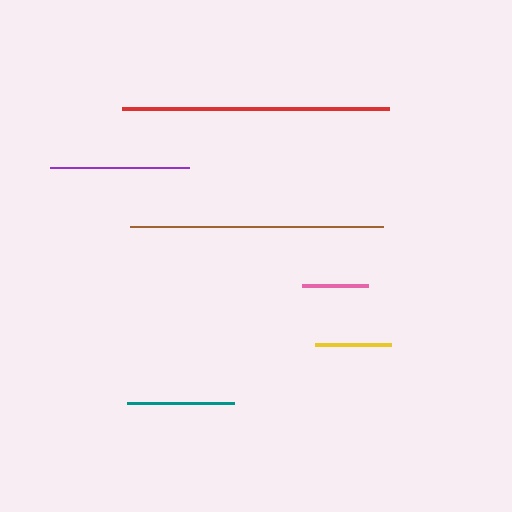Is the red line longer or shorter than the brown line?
The red line is longer than the brown line.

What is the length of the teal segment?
The teal segment is approximately 107 pixels long.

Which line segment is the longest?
The red line is the longest at approximately 268 pixels.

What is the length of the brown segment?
The brown segment is approximately 253 pixels long.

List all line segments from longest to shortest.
From longest to shortest: red, brown, purple, teal, yellow, pink.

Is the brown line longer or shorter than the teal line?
The brown line is longer than the teal line.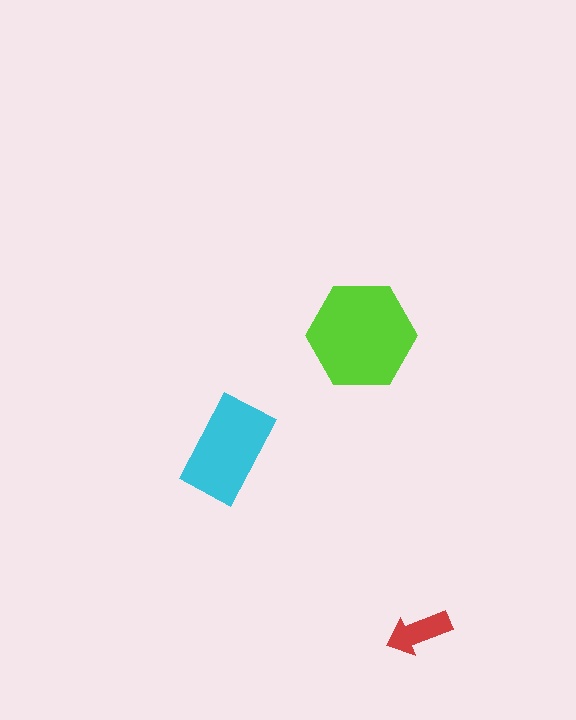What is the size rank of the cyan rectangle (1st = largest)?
2nd.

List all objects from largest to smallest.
The lime hexagon, the cyan rectangle, the red arrow.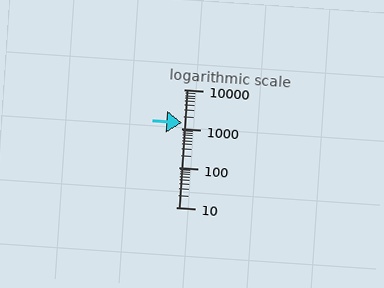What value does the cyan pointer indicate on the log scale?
The pointer indicates approximately 1400.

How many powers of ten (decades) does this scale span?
The scale spans 3 decades, from 10 to 10000.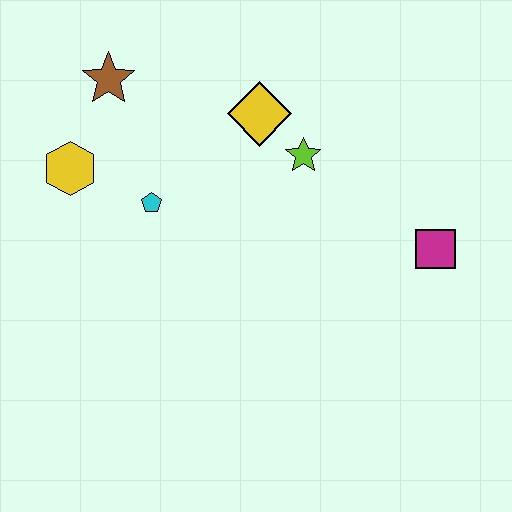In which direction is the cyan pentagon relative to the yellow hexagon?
The cyan pentagon is to the right of the yellow hexagon.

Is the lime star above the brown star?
No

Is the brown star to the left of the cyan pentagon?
Yes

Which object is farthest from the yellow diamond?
The magenta square is farthest from the yellow diamond.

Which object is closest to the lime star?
The yellow diamond is closest to the lime star.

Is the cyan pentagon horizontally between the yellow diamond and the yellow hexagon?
Yes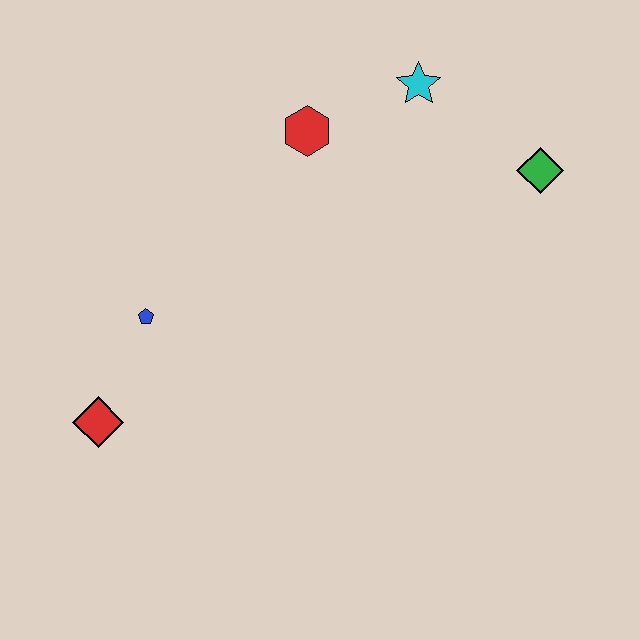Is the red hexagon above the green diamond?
Yes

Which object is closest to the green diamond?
The cyan star is closest to the green diamond.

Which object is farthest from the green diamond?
The red diamond is farthest from the green diamond.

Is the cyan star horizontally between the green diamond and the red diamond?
Yes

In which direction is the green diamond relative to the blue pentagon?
The green diamond is to the right of the blue pentagon.